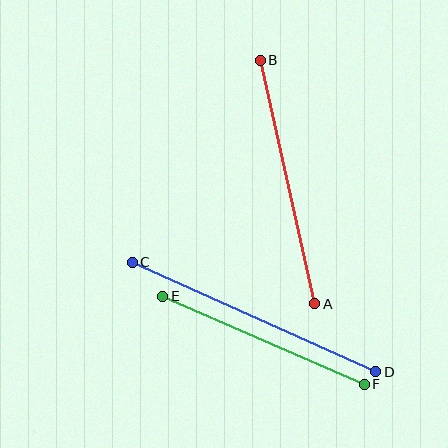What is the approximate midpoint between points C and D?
The midpoint is at approximately (254, 317) pixels.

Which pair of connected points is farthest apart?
Points C and D are farthest apart.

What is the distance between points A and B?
The distance is approximately 250 pixels.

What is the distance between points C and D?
The distance is approximately 267 pixels.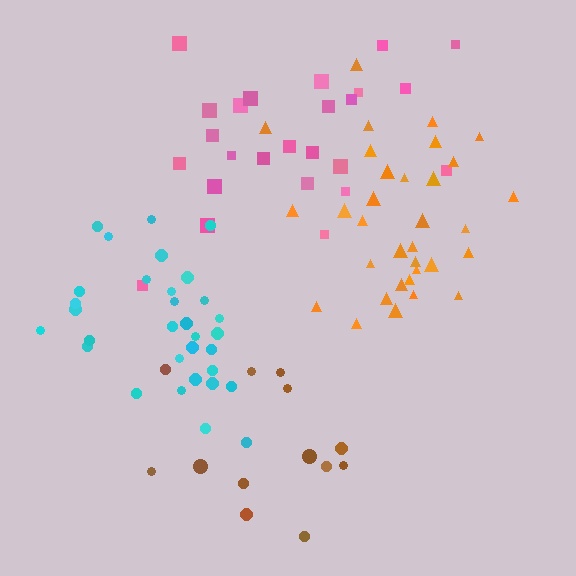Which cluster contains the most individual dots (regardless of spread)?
Orange (33).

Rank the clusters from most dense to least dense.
cyan, orange, pink, brown.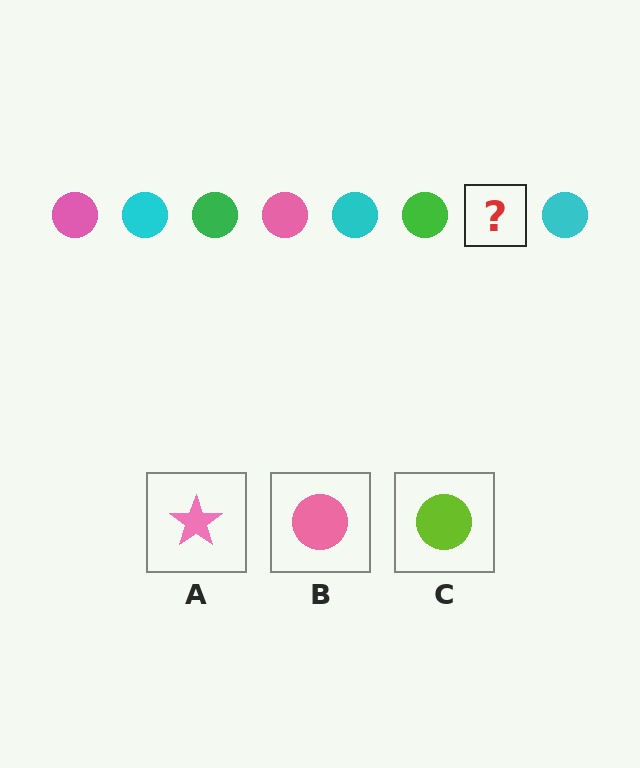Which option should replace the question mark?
Option B.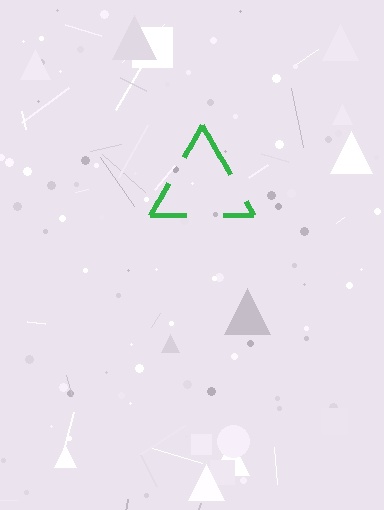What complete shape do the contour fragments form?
The contour fragments form a triangle.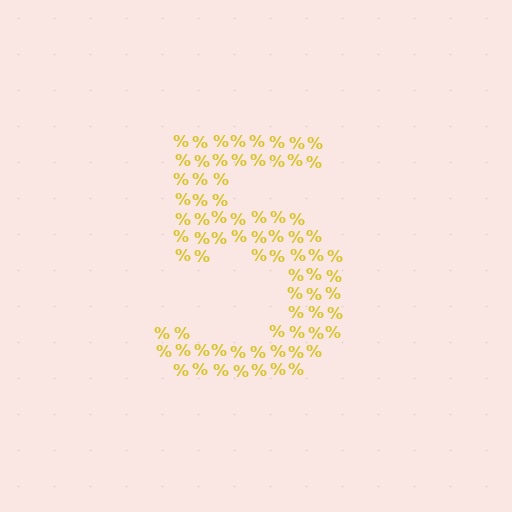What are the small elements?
The small elements are percent signs.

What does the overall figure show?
The overall figure shows the digit 5.